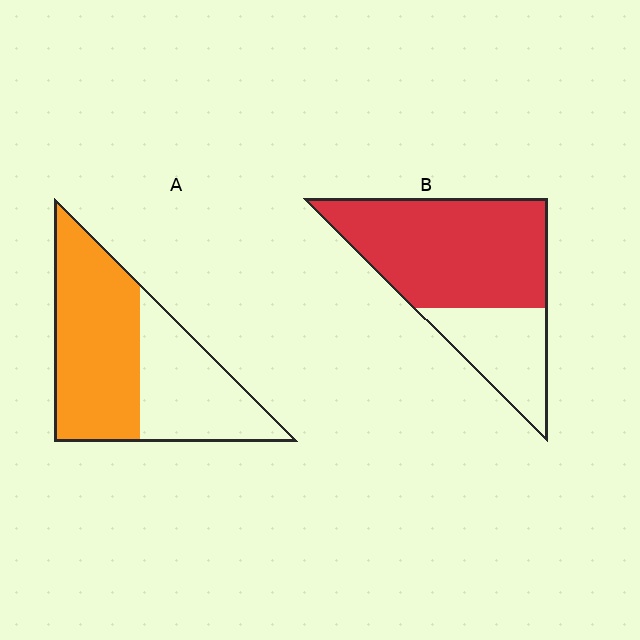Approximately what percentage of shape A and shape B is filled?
A is approximately 60% and B is approximately 70%.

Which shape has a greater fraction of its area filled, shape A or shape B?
Shape B.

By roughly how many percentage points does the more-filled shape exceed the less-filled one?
By roughly 10 percentage points (B over A).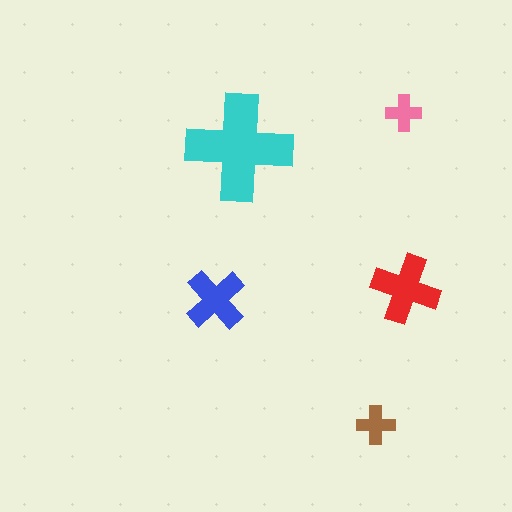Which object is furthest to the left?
The blue cross is leftmost.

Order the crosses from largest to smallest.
the cyan one, the red one, the blue one, the brown one, the pink one.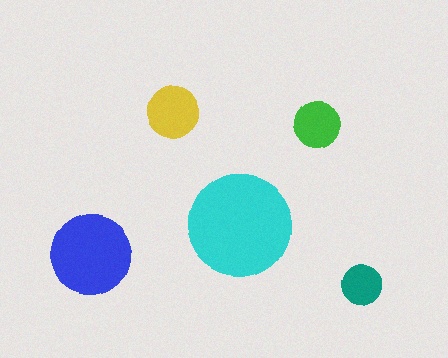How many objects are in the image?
There are 5 objects in the image.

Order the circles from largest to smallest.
the cyan one, the blue one, the yellow one, the green one, the teal one.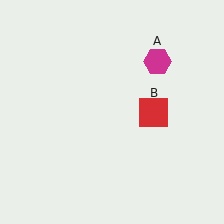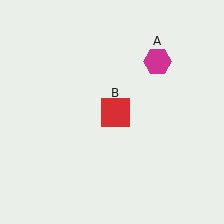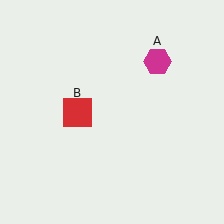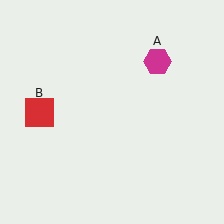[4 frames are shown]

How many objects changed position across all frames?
1 object changed position: red square (object B).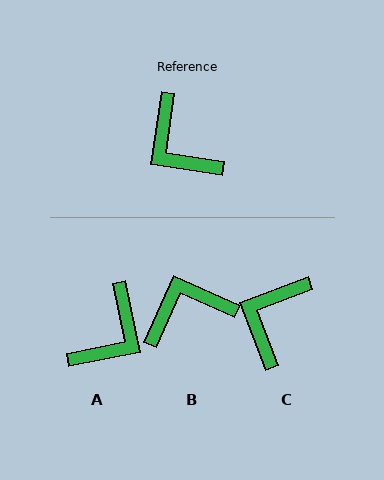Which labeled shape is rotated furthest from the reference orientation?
A, about 110 degrees away.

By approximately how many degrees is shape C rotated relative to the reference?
Approximately 61 degrees clockwise.